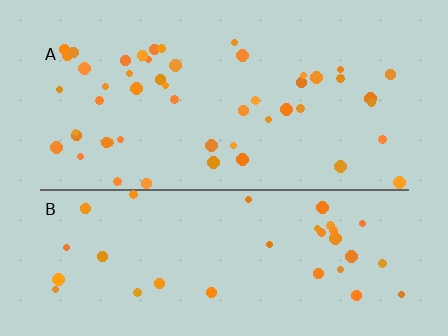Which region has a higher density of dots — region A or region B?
A (the top).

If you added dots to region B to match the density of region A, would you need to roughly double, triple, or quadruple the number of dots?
Approximately double.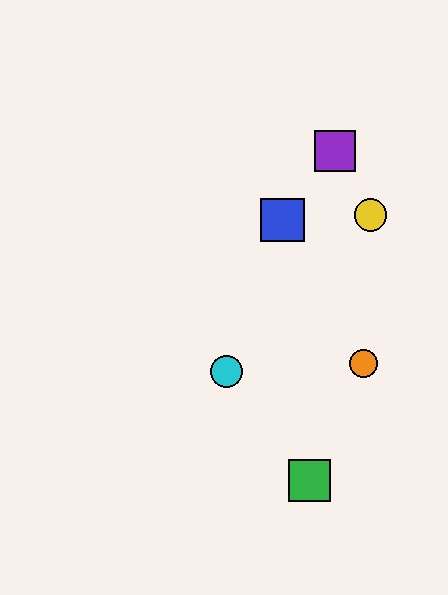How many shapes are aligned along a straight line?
3 shapes (the red diamond, the blue square, the purple square) are aligned along a straight line.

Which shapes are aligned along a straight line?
The red diamond, the blue square, the purple square are aligned along a straight line.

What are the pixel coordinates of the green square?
The green square is at (310, 480).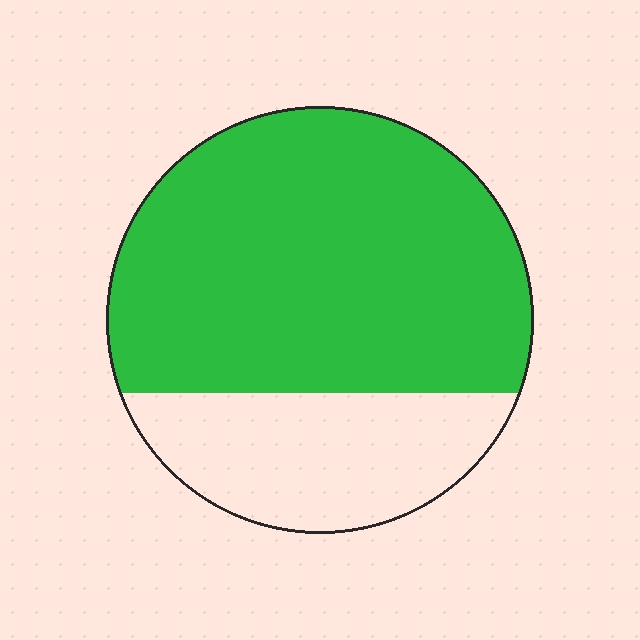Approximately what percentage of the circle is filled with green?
Approximately 70%.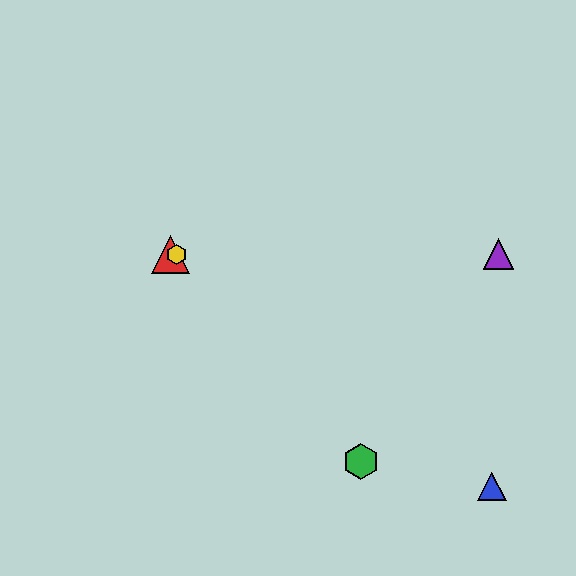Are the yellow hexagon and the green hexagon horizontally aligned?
No, the yellow hexagon is at y≈254 and the green hexagon is at y≈462.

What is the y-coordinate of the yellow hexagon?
The yellow hexagon is at y≈254.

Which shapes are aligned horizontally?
The red triangle, the yellow hexagon, the purple triangle are aligned horizontally.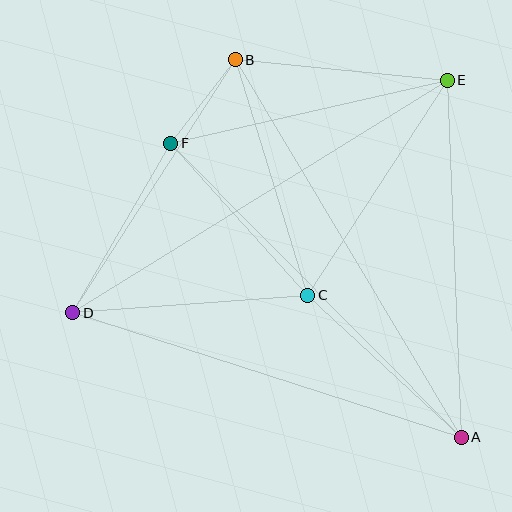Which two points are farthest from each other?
Points D and E are farthest from each other.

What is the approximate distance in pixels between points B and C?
The distance between B and C is approximately 247 pixels.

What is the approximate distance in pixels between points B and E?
The distance between B and E is approximately 213 pixels.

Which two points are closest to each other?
Points B and F are closest to each other.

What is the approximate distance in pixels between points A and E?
The distance between A and E is approximately 357 pixels.